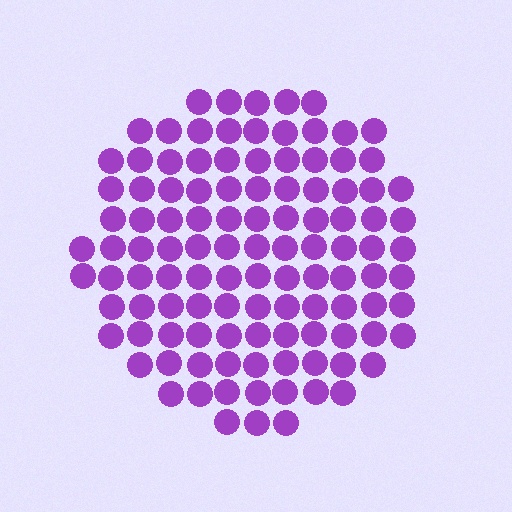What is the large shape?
The large shape is a circle.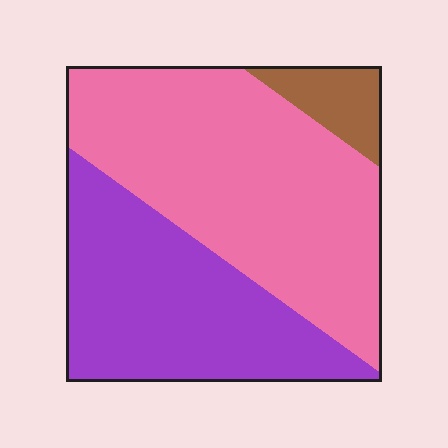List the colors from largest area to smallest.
From largest to smallest: pink, purple, brown.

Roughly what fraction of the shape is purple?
Purple takes up about three eighths (3/8) of the shape.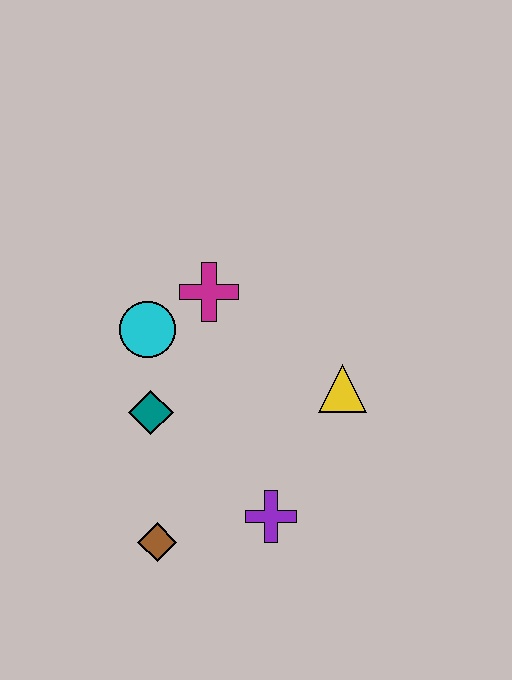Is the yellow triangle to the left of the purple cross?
No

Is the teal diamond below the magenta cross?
Yes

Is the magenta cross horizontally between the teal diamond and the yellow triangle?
Yes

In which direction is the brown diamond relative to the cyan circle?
The brown diamond is below the cyan circle.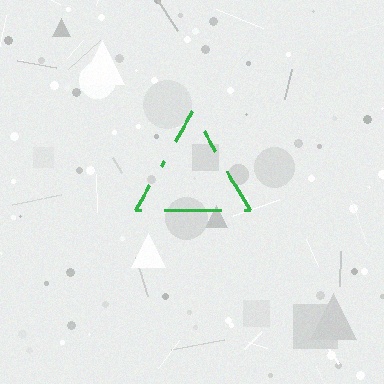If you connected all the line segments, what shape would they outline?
They would outline a triangle.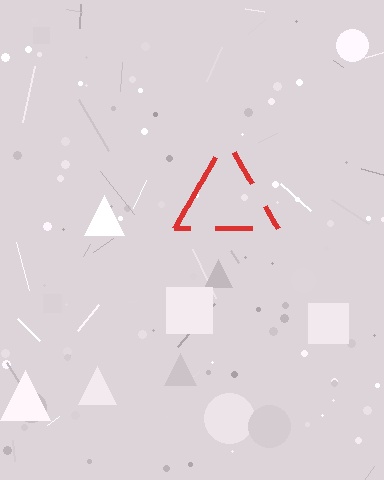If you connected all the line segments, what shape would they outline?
They would outline a triangle.